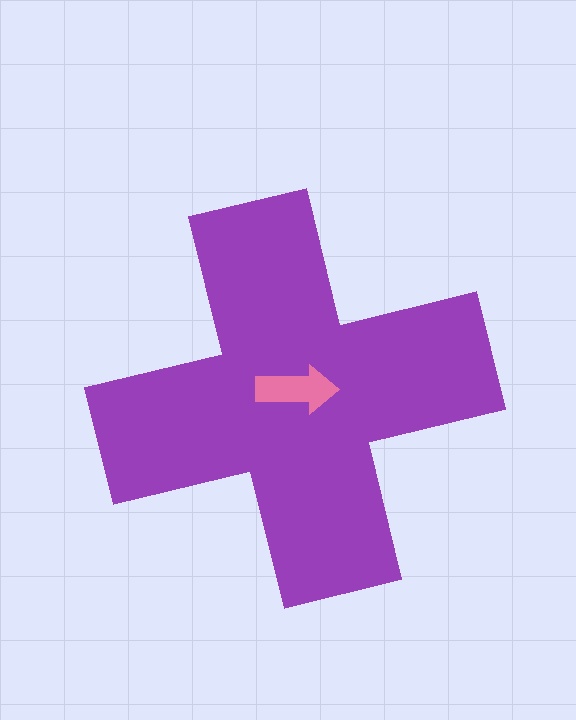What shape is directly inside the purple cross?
The pink arrow.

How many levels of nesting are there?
2.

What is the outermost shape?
The purple cross.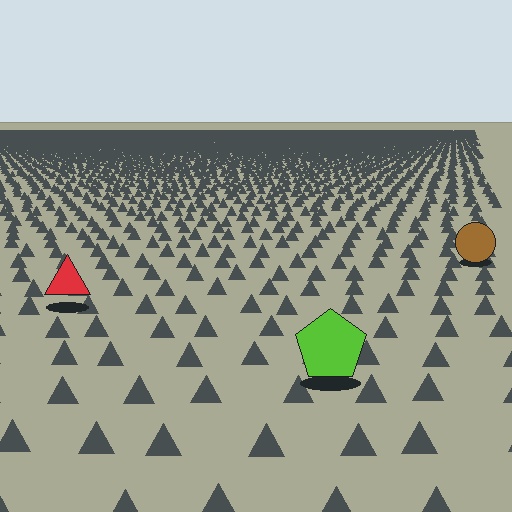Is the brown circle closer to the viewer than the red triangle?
No. The red triangle is closer — you can tell from the texture gradient: the ground texture is coarser near it.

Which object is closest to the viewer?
The lime pentagon is closest. The texture marks near it are larger and more spread out.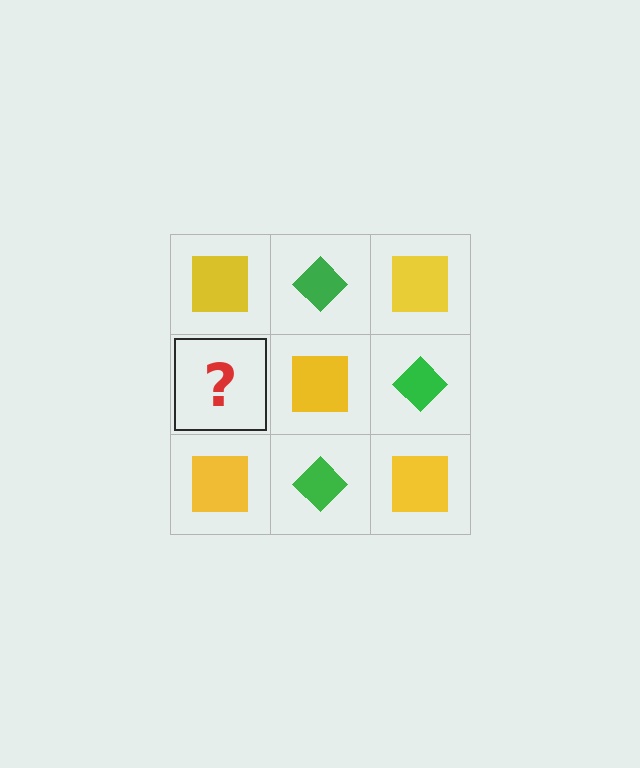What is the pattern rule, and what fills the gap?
The rule is that it alternates yellow square and green diamond in a checkerboard pattern. The gap should be filled with a green diamond.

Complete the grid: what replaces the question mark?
The question mark should be replaced with a green diamond.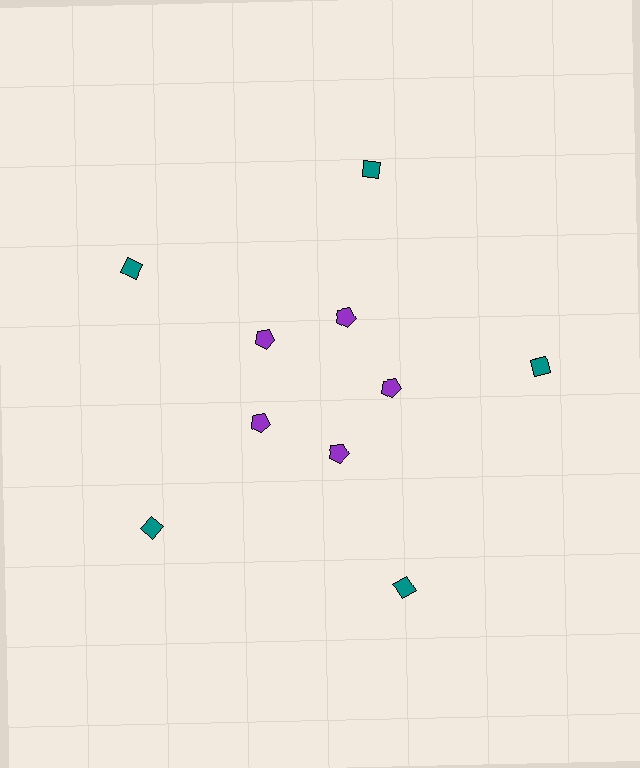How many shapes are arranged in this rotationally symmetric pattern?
There are 10 shapes, arranged in 5 groups of 2.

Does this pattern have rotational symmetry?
Yes, this pattern has 5-fold rotational symmetry. It looks the same after rotating 72 degrees around the center.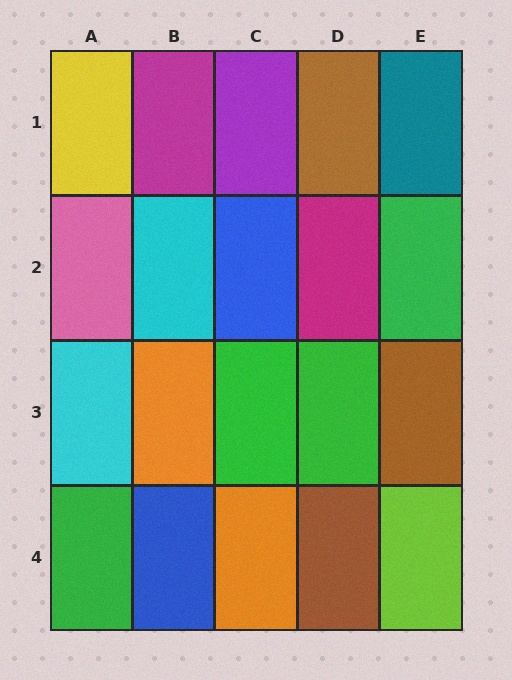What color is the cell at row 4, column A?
Green.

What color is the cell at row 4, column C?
Orange.